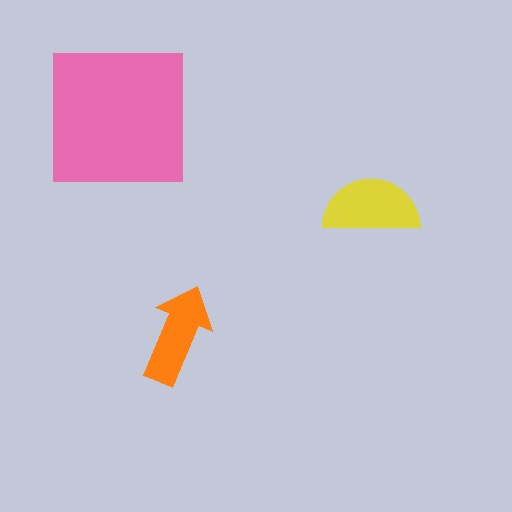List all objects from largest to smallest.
The pink square, the yellow semicircle, the orange arrow.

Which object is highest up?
The pink square is topmost.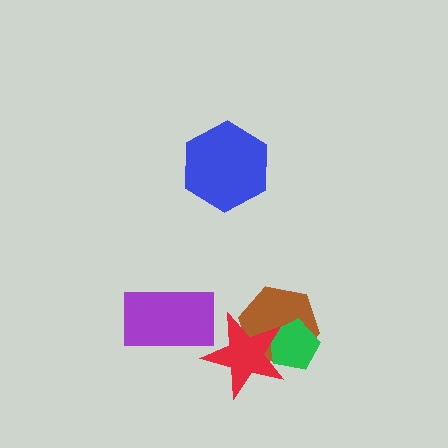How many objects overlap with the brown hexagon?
2 objects overlap with the brown hexagon.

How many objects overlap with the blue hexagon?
0 objects overlap with the blue hexagon.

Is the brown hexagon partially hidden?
Yes, it is partially covered by another shape.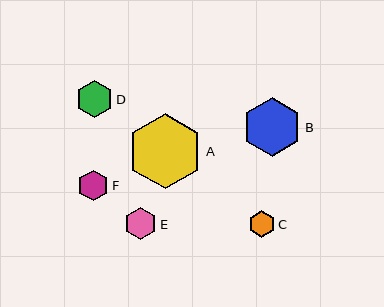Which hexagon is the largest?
Hexagon A is the largest with a size of approximately 75 pixels.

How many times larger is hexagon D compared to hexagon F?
Hexagon D is approximately 1.2 times the size of hexagon F.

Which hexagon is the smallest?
Hexagon C is the smallest with a size of approximately 27 pixels.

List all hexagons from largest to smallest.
From largest to smallest: A, B, D, E, F, C.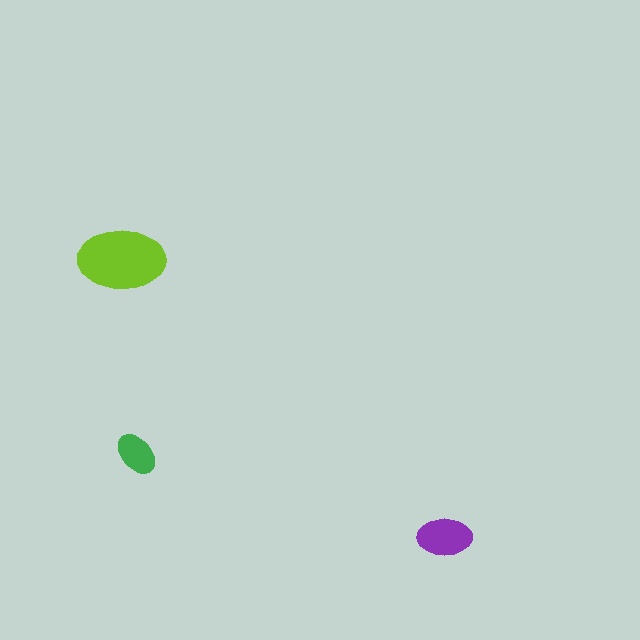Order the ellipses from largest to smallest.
the lime one, the purple one, the green one.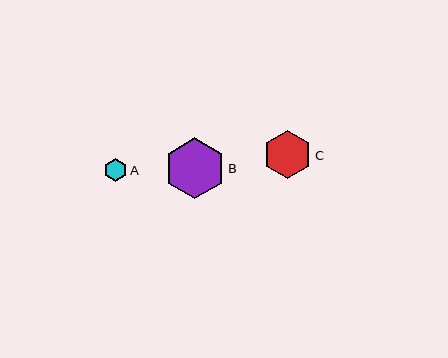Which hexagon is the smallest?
Hexagon A is the smallest with a size of approximately 23 pixels.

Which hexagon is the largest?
Hexagon B is the largest with a size of approximately 61 pixels.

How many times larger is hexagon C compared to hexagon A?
Hexagon C is approximately 2.1 times the size of hexagon A.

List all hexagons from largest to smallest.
From largest to smallest: B, C, A.